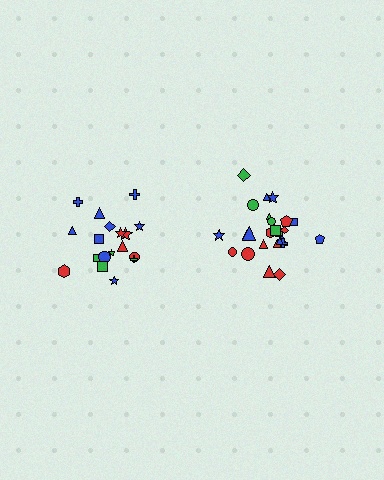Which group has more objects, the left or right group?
The right group.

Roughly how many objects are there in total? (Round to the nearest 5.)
Roughly 45 objects in total.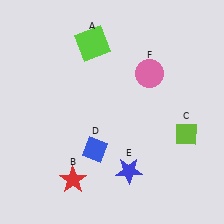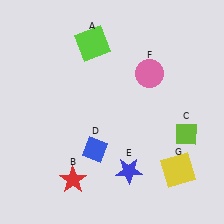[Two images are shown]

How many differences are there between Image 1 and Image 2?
There is 1 difference between the two images.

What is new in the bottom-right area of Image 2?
A yellow square (G) was added in the bottom-right area of Image 2.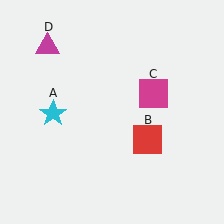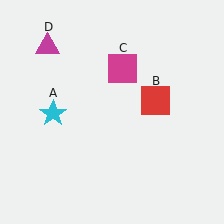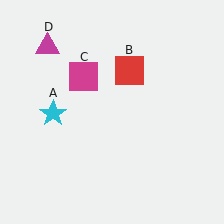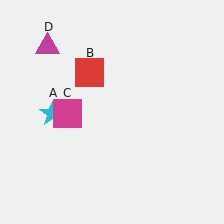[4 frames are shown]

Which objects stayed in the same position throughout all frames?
Cyan star (object A) and magenta triangle (object D) remained stationary.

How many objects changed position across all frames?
2 objects changed position: red square (object B), magenta square (object C).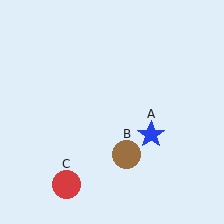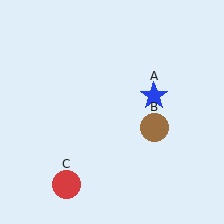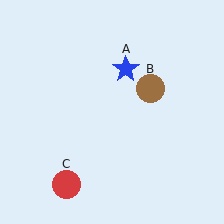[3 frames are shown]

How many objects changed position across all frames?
2 objects changed position: blue star (object A), brown circle (object B).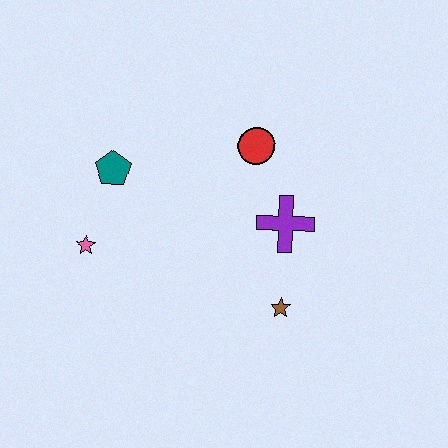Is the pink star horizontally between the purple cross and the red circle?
No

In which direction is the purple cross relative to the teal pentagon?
The purple cross is to the right of the teal pentagon.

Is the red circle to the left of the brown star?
Yes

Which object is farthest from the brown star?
The teal pentagon is farthest from the brown star.